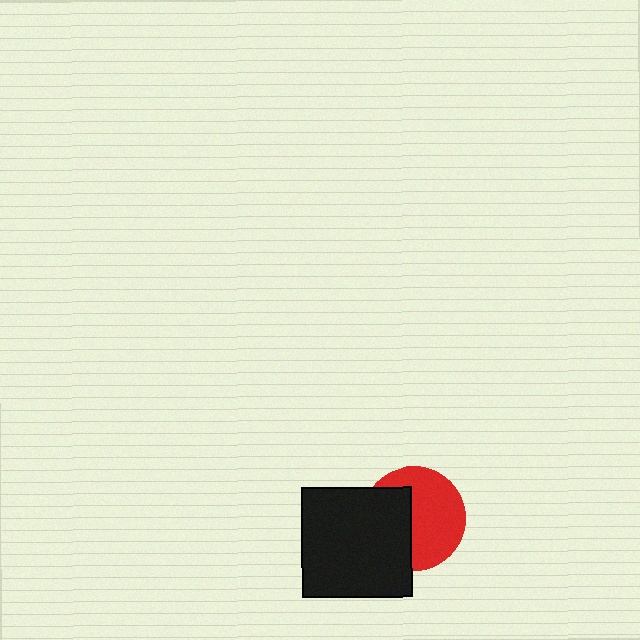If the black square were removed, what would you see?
You would see the complete red circle.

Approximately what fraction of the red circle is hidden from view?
Roughly 42% of the red circle is hidden behind the black square.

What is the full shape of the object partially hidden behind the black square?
The partially hidden object is a red circle.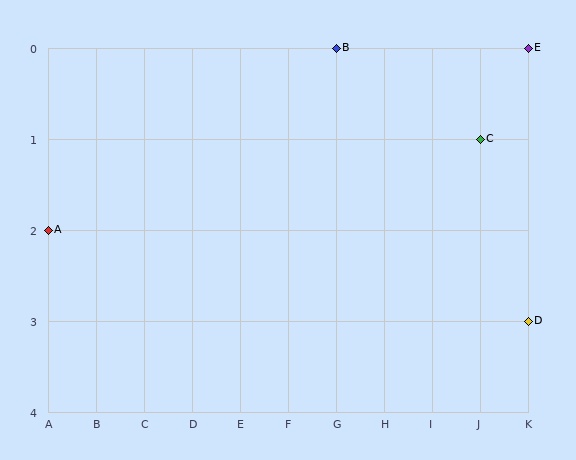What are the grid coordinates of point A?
Point A is at grid coordinates (A, 2).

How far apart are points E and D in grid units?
Points E and D are 3 rows apart.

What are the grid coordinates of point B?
Point B is at grid coordinates (G, 0).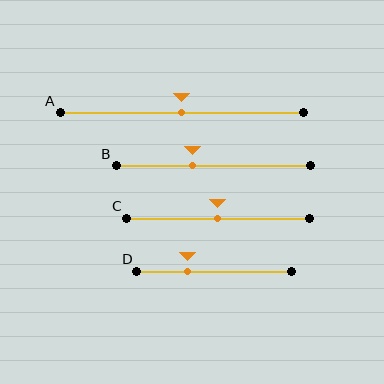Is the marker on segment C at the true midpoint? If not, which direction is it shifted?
Yes, the marker on segment C is at the true midpoint.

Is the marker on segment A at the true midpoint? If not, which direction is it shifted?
Yes, the marker on segment A is at the true midpoint.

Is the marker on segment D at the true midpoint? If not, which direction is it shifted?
No, the marker on segment D is shifted to the left by about 17% of the segment length.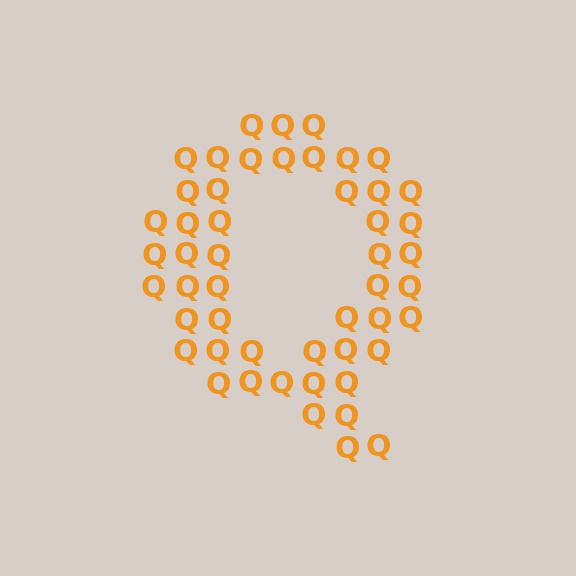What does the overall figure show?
The overall figure shows the letter Q.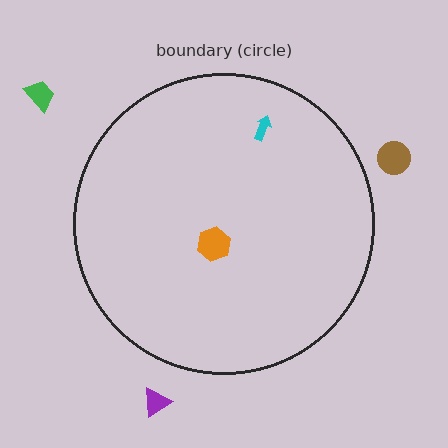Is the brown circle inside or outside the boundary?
Outside.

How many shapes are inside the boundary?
2 inside, 3 outside.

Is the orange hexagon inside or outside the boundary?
Inside.